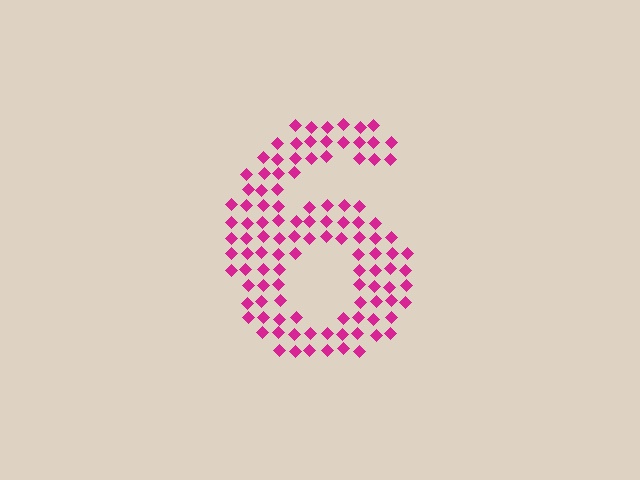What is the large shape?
The large shape is the digit 6.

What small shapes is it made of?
It is made of small diamonds.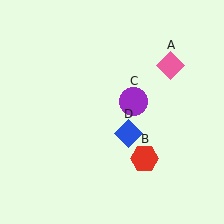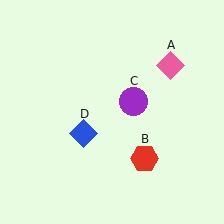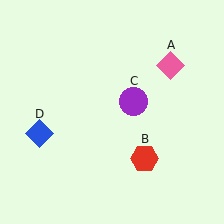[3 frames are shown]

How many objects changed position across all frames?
1 object changed position: blue diamond (object D).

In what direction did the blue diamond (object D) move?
The blue diamond (object D) moved left.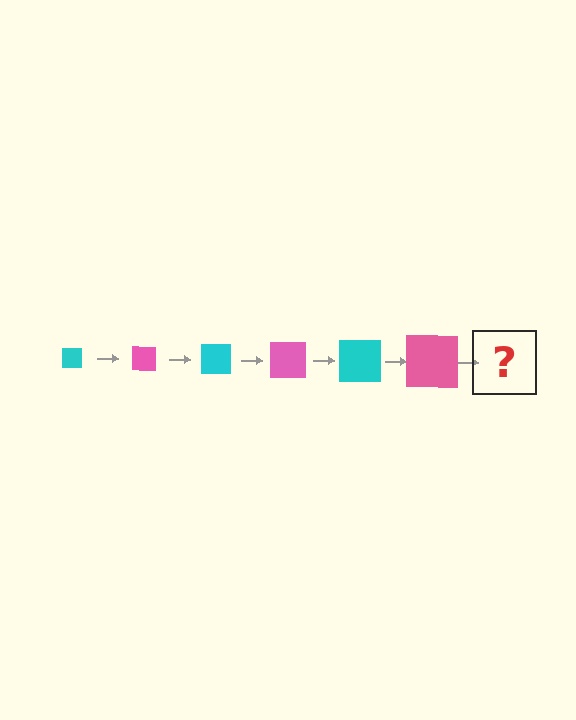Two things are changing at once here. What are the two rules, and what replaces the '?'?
The two rules are that the square grows larger each step and the color cycles through cyan and pink. The '?' should be a cyan square, larger than the previous one.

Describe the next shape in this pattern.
It should be a cyan square, larger than the previous one.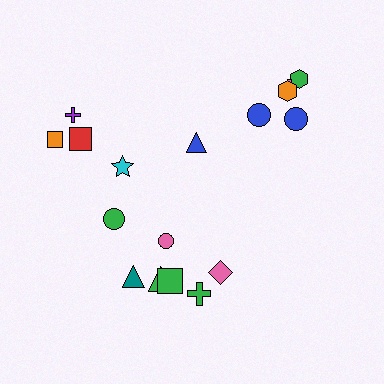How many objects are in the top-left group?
There are 4 objects.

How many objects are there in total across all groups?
There are 17 objects.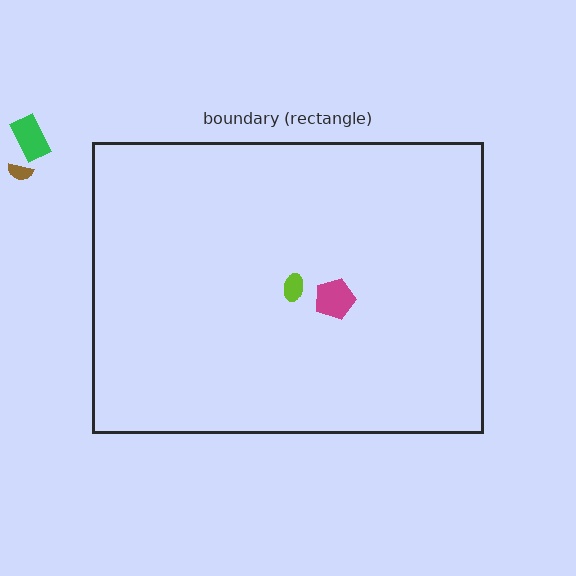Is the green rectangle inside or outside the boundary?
Outside.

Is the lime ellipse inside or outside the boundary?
Inside.